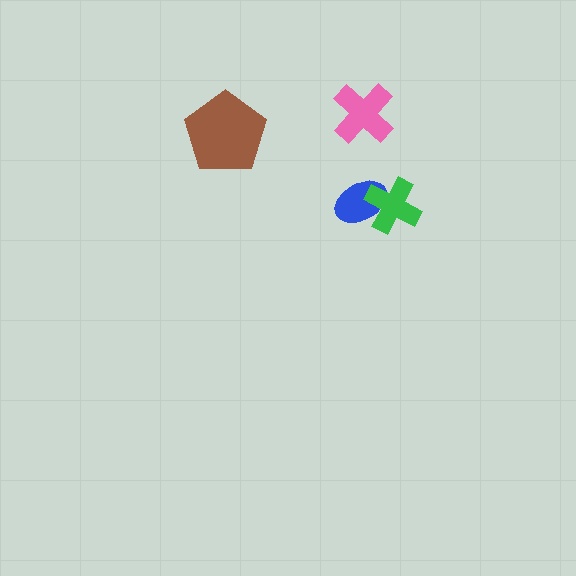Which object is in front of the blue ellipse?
The green cross is in front of the blue ellipse.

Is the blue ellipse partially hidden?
Yes, it is partially covered by another shape.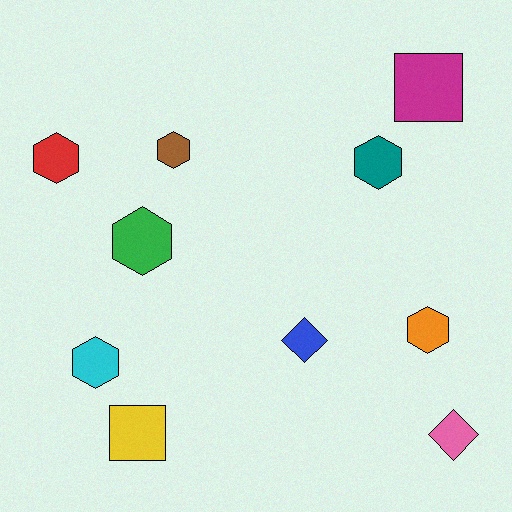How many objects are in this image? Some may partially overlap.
There are 10 objects.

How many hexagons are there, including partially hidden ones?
There are 6 hexagons.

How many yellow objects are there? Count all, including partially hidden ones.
There is 1 yellow object.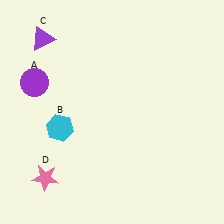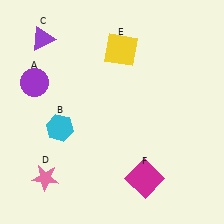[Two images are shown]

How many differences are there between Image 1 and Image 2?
There are 2 differences between the two images.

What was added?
A yellow square (E), a magenta square (F) were added in Image 2.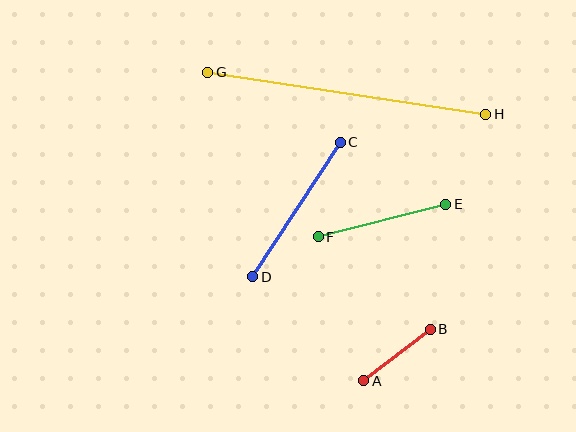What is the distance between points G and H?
The distance is approximately 281 pixels.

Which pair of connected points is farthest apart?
Points G and H are farthest apart.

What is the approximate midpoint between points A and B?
The midpoint is at approximately (397, 355) pixels.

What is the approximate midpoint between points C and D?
The midpoint is at approximately (296, 210) pixels.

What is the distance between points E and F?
The distance is approximately 132 pixels.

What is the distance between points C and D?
The distance is approximately 161 pixels.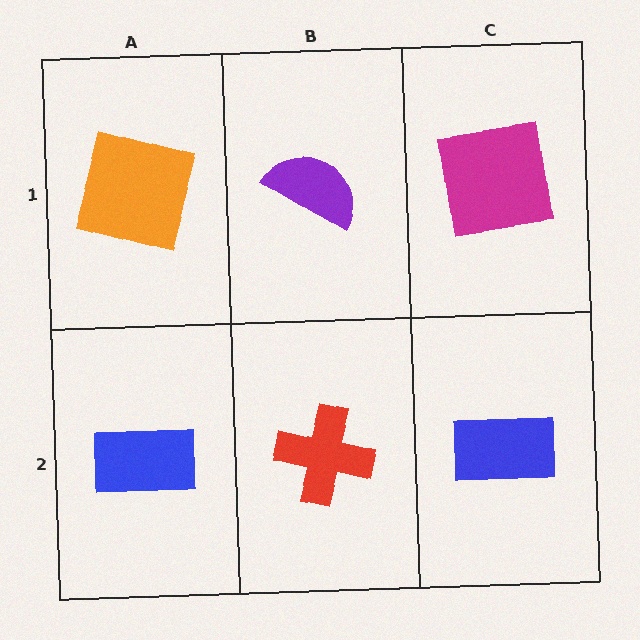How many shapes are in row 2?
3 shapes.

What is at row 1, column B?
A purple semicircle.